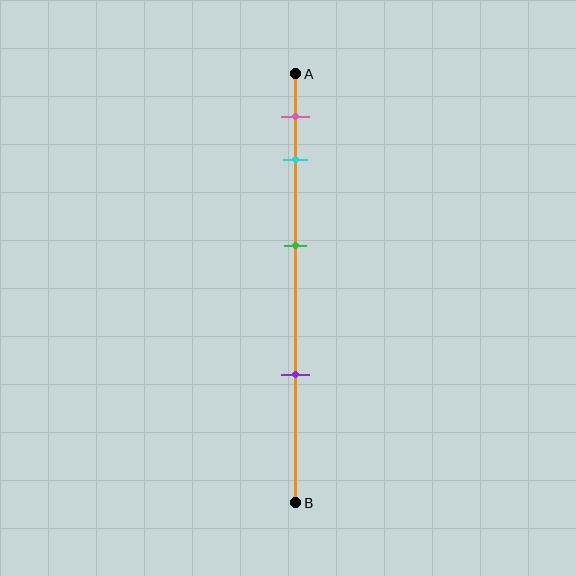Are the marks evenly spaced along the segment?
No, the marks are not evenly spaced.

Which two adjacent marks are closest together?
The pink and cyan marks are the closest adjacent pair.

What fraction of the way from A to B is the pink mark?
The pink mark is approximately 10% (0.1) of the way from A to B.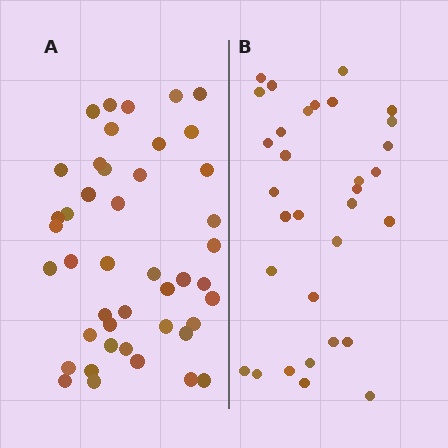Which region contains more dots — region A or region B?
Region A (the left region) has more dots.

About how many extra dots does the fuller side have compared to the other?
Region A has roughly 12 or so more dots than region B.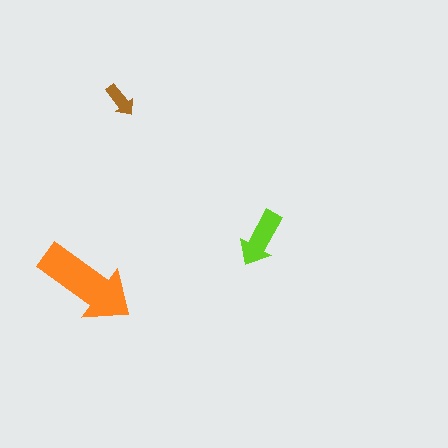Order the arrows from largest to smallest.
the orange one, the lime one, the brown one.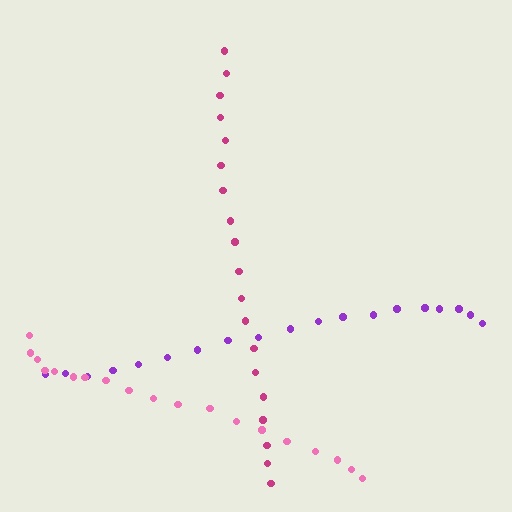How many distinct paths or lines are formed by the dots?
There are 3 distinct paths.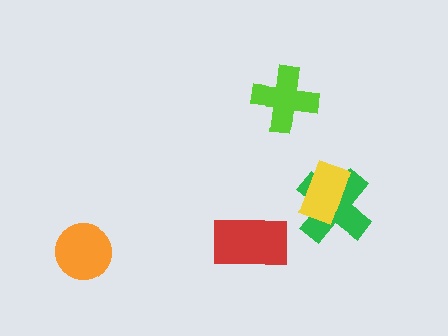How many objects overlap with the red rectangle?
0 objects overlap with the red rectangle.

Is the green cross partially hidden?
Yes, it is partially covered by another shape.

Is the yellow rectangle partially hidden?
No, no other shape covers it.